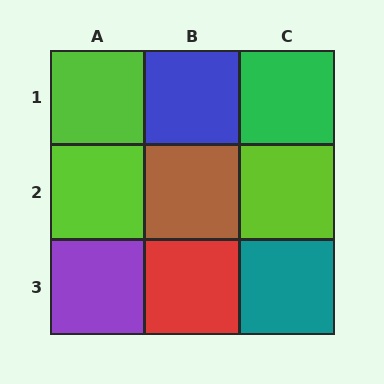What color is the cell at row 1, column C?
Green.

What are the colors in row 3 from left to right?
Purple, red, teal.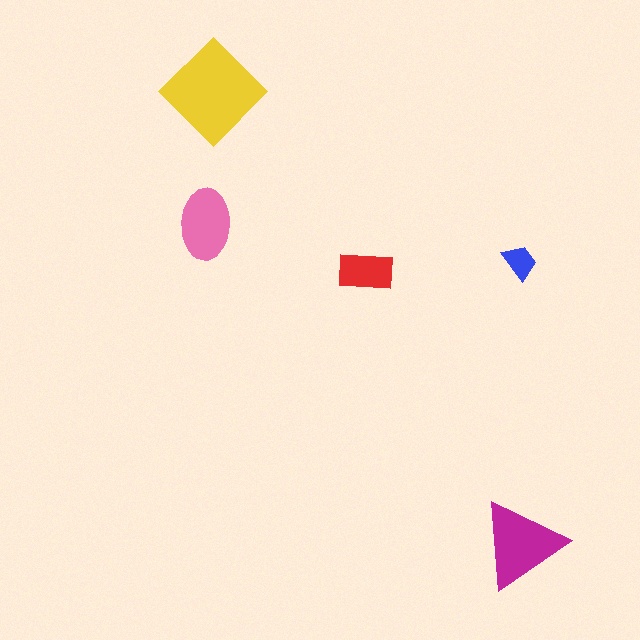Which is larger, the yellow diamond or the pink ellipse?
The yellow diamond.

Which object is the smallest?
The blue trapezoid.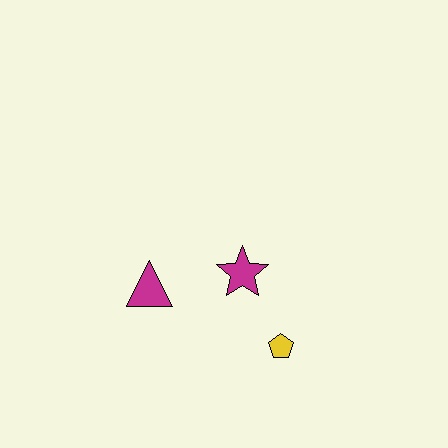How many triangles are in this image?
There is 1 triangle.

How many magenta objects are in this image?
There are 2 magenta objects.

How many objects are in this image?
There are 3 objects.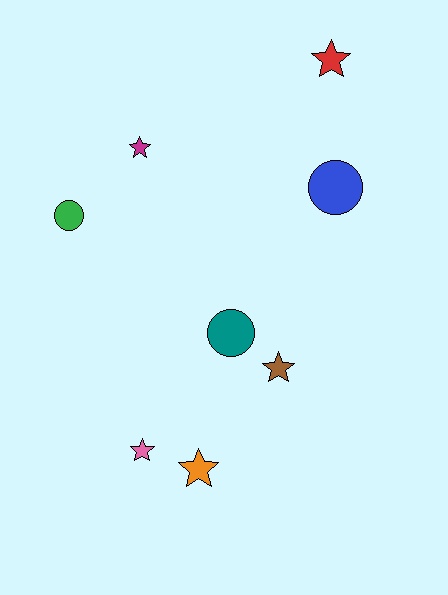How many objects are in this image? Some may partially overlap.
There are 8 objects.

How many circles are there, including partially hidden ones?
There are 3 circles.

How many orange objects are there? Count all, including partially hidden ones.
There is 1 orange object.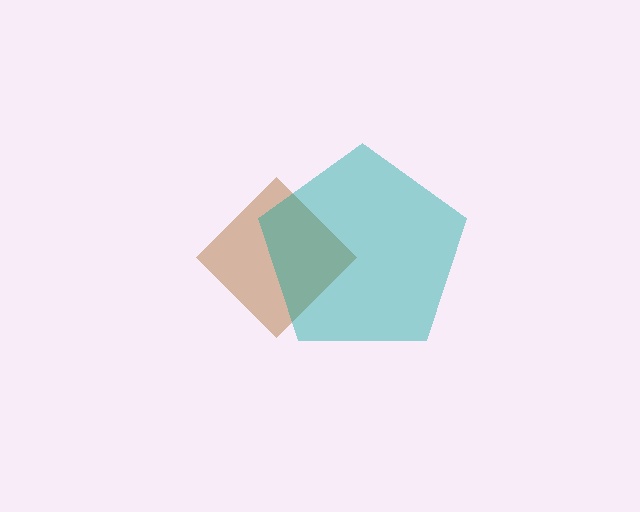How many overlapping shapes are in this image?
There are 2 overlapping shapes in the image.